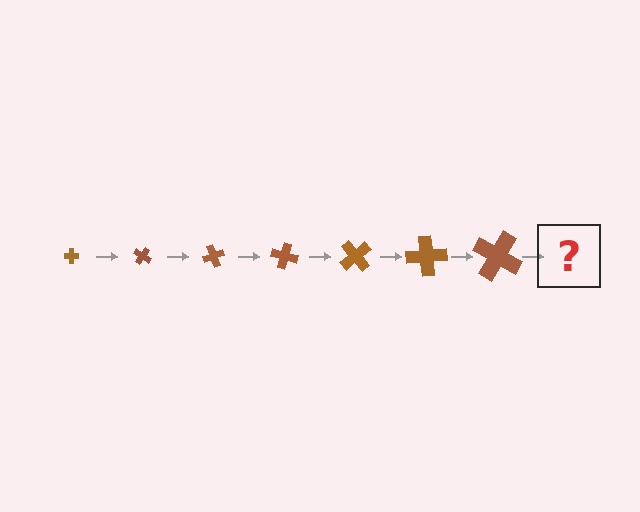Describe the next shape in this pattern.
It should be a cross, larger than the previous one and rotated 245 degrees from the start.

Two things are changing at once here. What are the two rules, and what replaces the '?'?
The two rules are that the cross grows larger each step and it rotates 35 degrees each step. The '?' should be a cross, larger than the previous one and rotated 245 degrees from the start.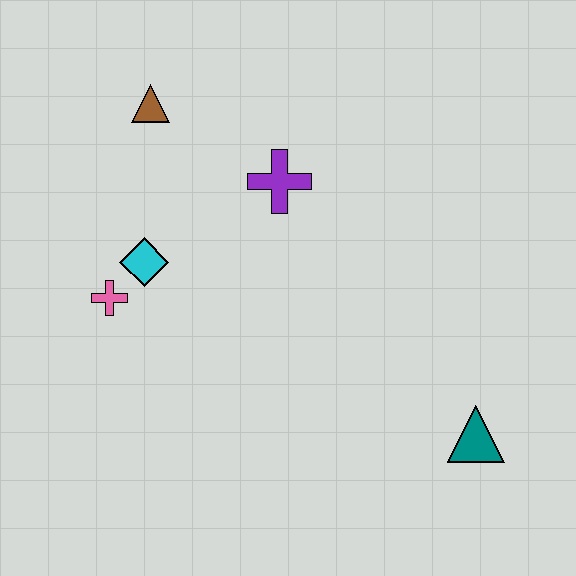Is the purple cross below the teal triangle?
No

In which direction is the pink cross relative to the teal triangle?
The pink cross is to the left of the teal triangle.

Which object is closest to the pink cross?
The cyan diamond is closest to the pink cross.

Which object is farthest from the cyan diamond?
The teal triangle is farthest from the cyan diamond.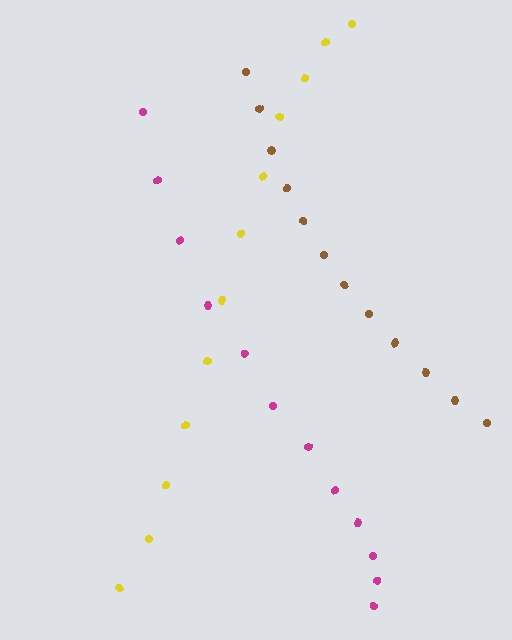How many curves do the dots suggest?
There are 3 distinct paths.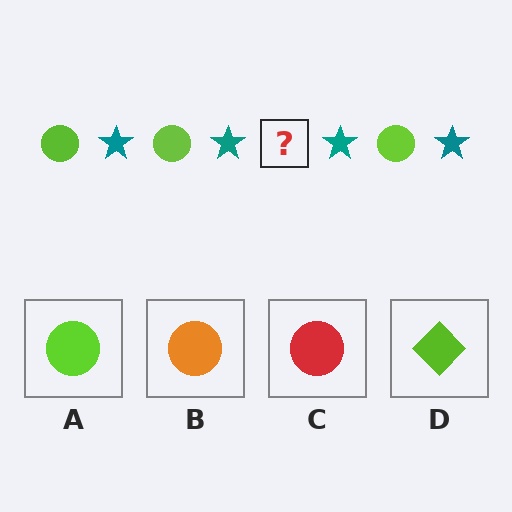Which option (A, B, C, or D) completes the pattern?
A.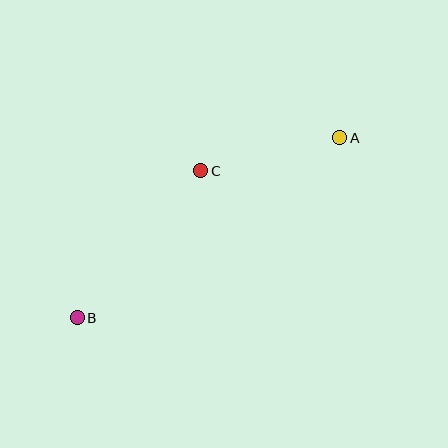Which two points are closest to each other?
Points A and C are closest to each other.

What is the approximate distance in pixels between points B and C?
The distance between B and C is approximately 192 pixels.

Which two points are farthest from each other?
Points A and B are farthest from each other.